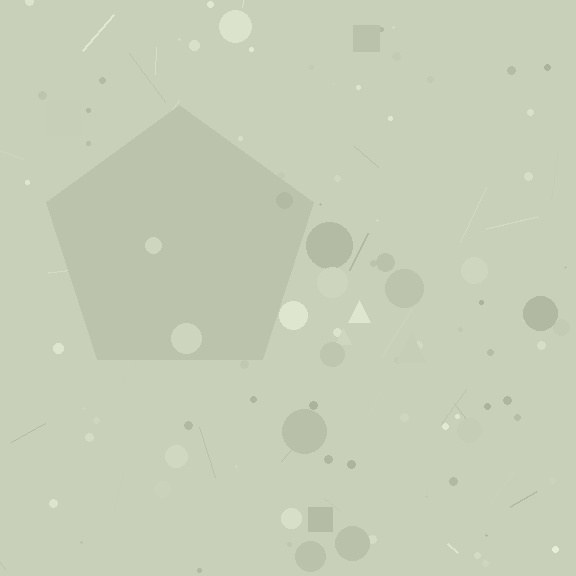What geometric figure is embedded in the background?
A pentagon is embedded in the background.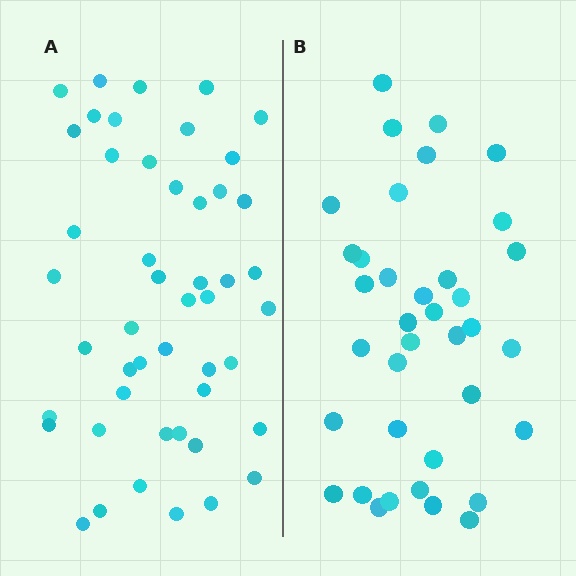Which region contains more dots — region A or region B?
Region A (the left region) has more dots.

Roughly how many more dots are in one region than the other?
Region A has roughly 12 or so more dots than region B.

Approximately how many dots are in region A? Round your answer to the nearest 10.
About 50 dots. (The exact count is 48, which rounds to 50.)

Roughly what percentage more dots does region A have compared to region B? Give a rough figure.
About 30% more.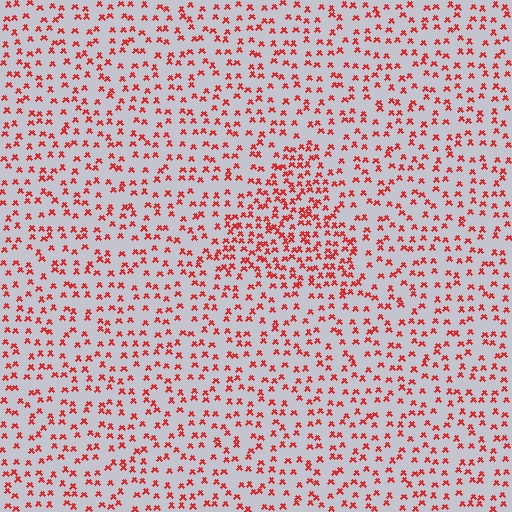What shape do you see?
I see a triangle.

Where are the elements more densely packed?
The elements are more densely packed inside the triangle boundary.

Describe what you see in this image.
The image contains small red elements arranged at two different densities. A triangle-shaped region is visible where the elements are more densely packed than the surrounding area.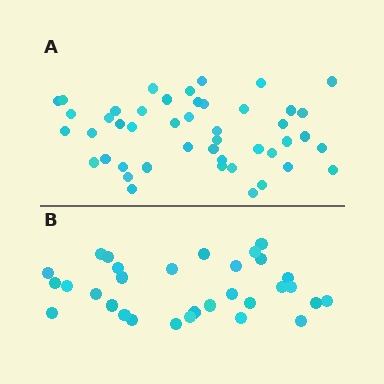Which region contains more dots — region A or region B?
Region A (the top region) has more dots.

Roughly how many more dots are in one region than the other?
Region A has approximately 15 more dots than region B.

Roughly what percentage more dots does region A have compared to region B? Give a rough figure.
About 50% more.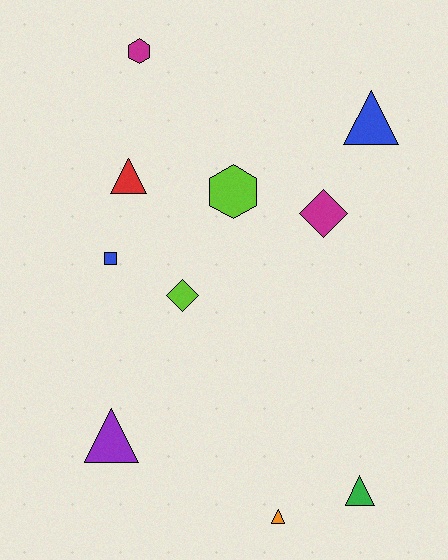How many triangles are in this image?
There are 5 triangles.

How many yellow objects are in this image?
There are no yellow objects.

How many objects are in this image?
There are 10 objects.